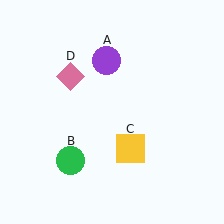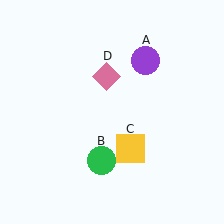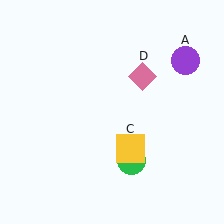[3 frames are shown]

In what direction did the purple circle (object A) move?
The purple circle (object A) moved right.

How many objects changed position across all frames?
3 objects changed position: purple circle (object A), green circle (object B), pink diamond (object D).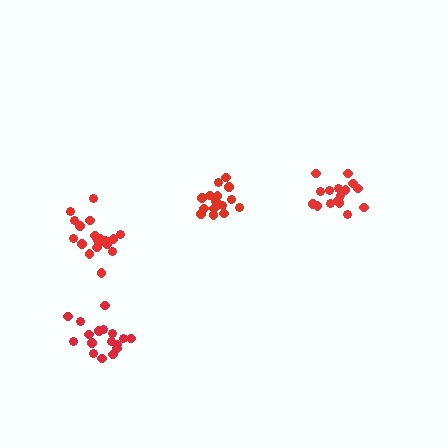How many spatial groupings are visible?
There are 4 spatial groupings.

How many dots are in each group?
Group 1: 19 dots, Group 2: 16 dots, Group 3: 15 dots, Group 4: 17 dots (67 total).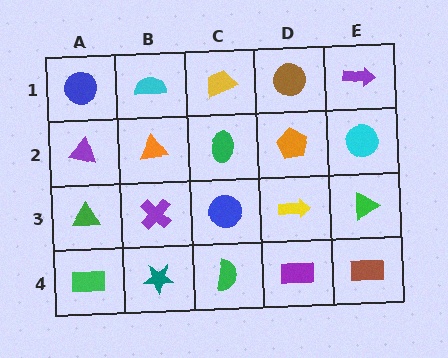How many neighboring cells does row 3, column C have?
4.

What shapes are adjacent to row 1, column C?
A green ellipse (row 2, column C), a cyan semicircle (row 1, column B), a brown circle (row 1, column D).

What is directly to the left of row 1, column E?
A brown circle.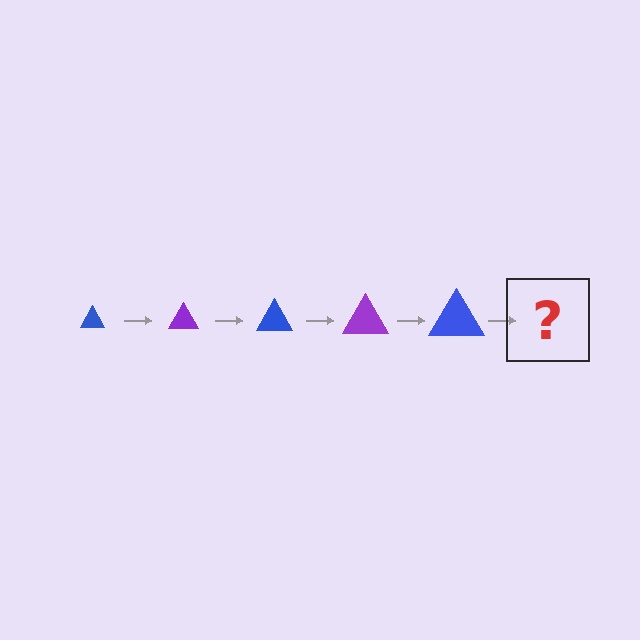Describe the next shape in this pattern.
It should be a purple triangle, larger than the previous one.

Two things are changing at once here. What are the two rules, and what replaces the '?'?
The two rules are that the triangle grows larger each step and the color cycles through blue and purple. The '?' should be a purple triangle, larger than the previous one.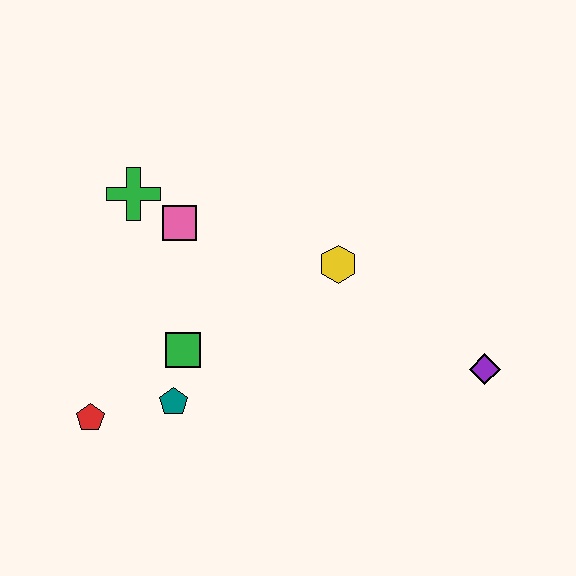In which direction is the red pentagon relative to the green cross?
The red pentagon is below the green cross.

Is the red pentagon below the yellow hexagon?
Yes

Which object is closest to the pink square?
The green cross is closest to the pink square.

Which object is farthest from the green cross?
The purple diamond is farthest from the green cross.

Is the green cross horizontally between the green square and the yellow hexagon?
No